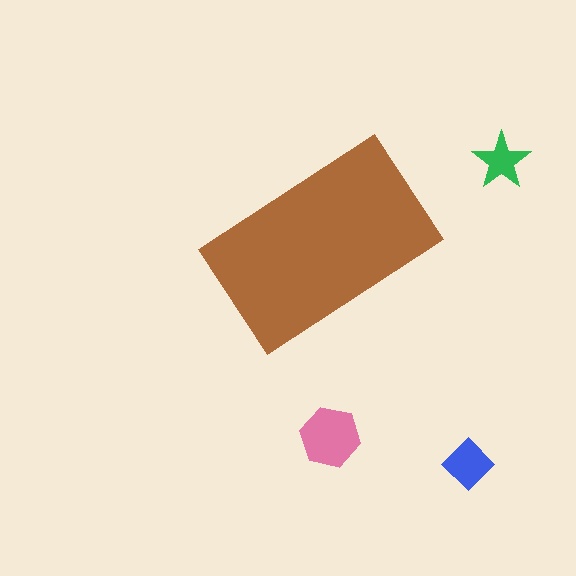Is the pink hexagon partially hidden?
No, the pink hexagon is fully visible.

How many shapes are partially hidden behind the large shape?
0 shapes are partially hidden.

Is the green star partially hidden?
No, the green star is fully visible.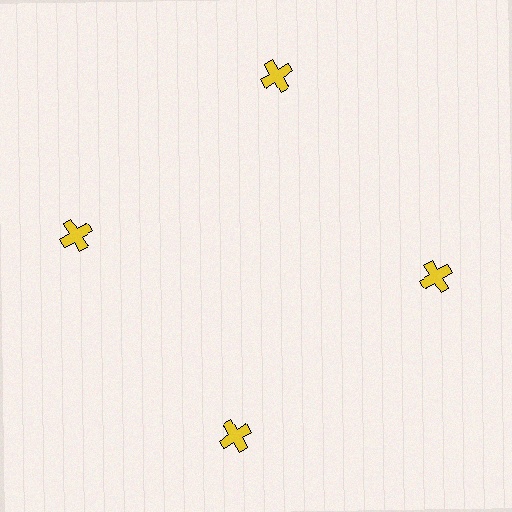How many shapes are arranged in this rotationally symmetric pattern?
There are 4 shapes, arranged in 4 groups of 1.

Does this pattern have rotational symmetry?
Yes, this pattern has 4-fold rotational symmetry. It looks the same after rotating 90 degrees around the center.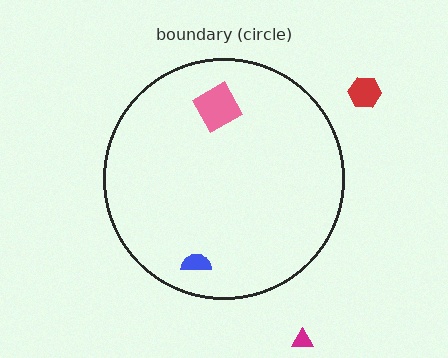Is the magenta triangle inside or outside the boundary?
Outside.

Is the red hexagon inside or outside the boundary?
Outside.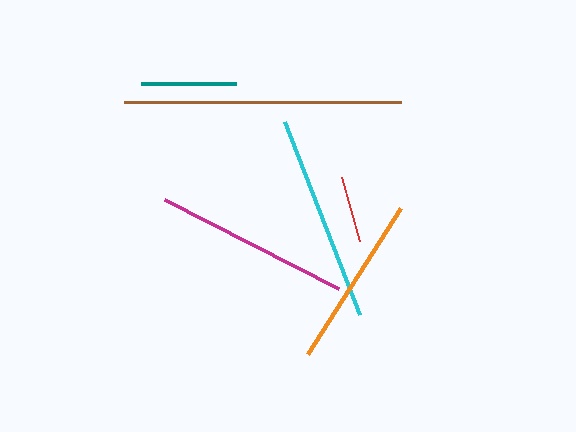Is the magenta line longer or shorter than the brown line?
The brown line is longer than the magenta line.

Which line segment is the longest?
The brown line is the longest at approximately 277 pixels.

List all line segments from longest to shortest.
From longest to shortest: brown, cyan, magenta, orange, teal, red.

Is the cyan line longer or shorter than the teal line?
The cyan line is longer than the teal line.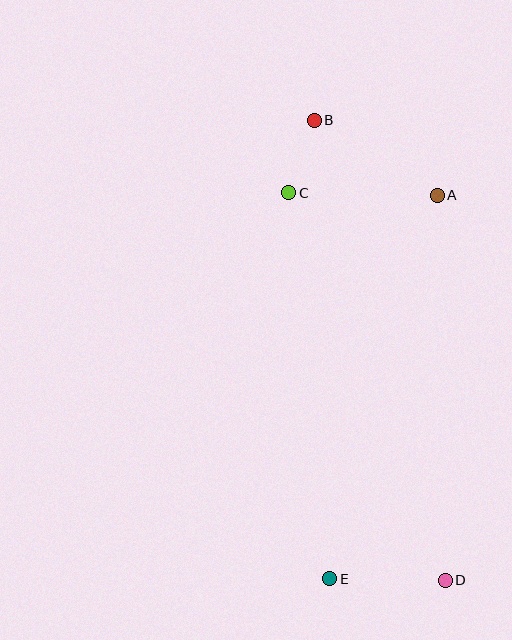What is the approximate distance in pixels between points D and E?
The distance between D and E is approximately 116 pixels.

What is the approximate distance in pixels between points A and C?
The distance between A and C is approximately 149 pixels.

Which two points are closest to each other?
Points B and C are closest to each other.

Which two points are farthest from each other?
Points B and D are farthest from each other.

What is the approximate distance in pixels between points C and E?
The distance between C and E is approximately 388 pixels.